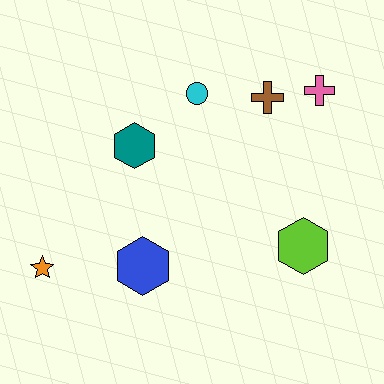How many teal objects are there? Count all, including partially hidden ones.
There is 1 teal object.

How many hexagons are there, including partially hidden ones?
There are 3 hexagons.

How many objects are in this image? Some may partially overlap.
There are 7 objects.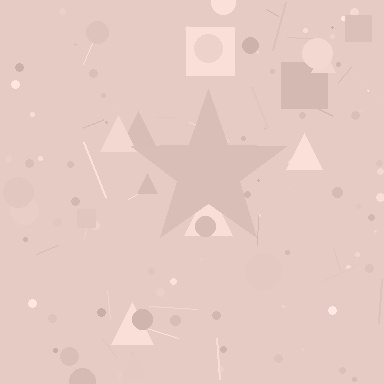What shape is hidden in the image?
A star is hidden in the image.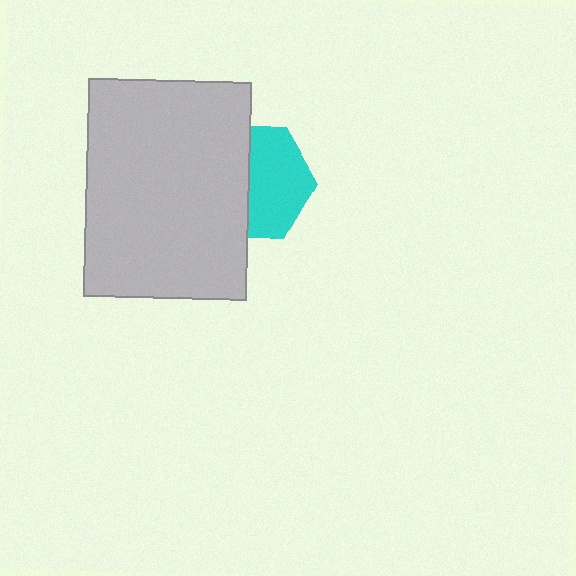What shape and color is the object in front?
The object in front is a light gray rectangle.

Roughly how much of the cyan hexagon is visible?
About half of it is visible (roughly 53%).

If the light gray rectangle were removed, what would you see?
You would see the complete cyan hexagon.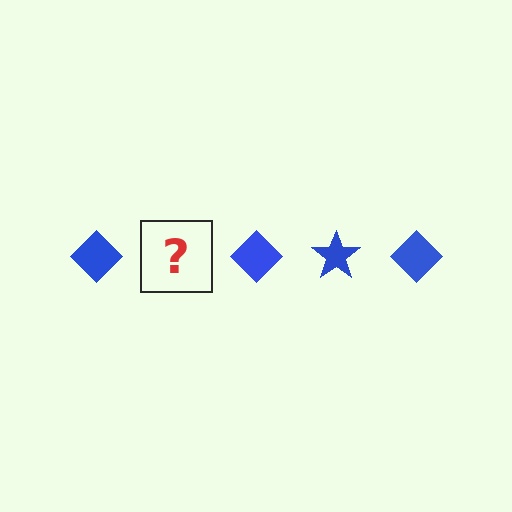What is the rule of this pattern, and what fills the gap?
The rule is that the pattern cycles through diamond, star shapes in blue. The gap should be filled with a blue star.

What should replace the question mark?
The question mark should be replaced with a blue star.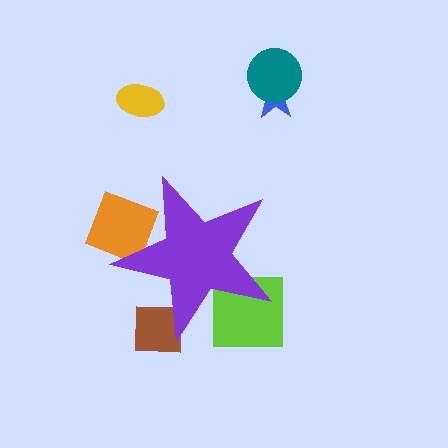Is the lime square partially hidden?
Yes, the lime square is partially hidden behind the purple star.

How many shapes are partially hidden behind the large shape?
3 shapes are partially hidden.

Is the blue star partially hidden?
No, the blue star is fully visible.